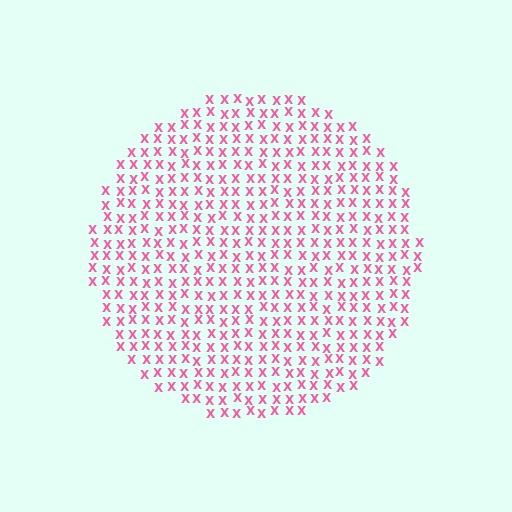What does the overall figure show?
The overall figure shows a circle.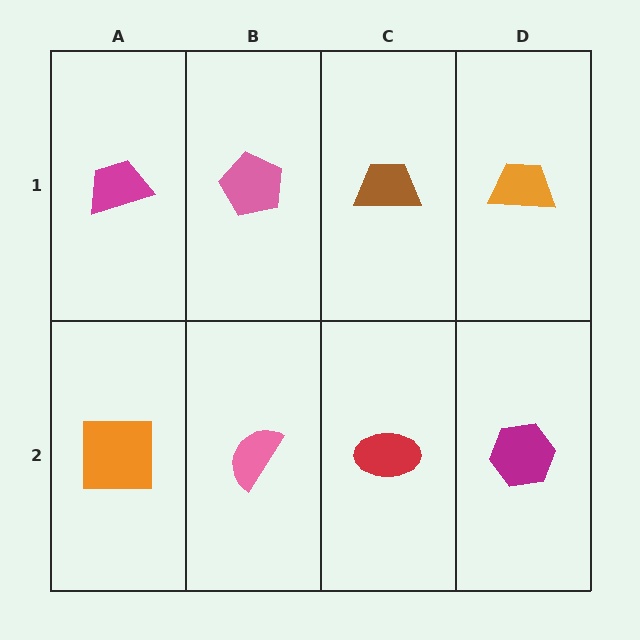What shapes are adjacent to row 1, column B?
A pink semicircle (row 2, column B), a magenta trapezoid (row 1, column A), a brown trapezoid (row 1, column C).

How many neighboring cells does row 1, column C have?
3.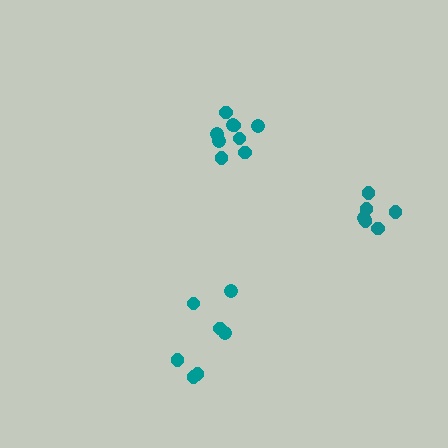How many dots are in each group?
Group 1: 6 dots, Group 2: 9 dots, Group 3: 7 dots (22 total).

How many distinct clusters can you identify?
There are 3 distinct clusters.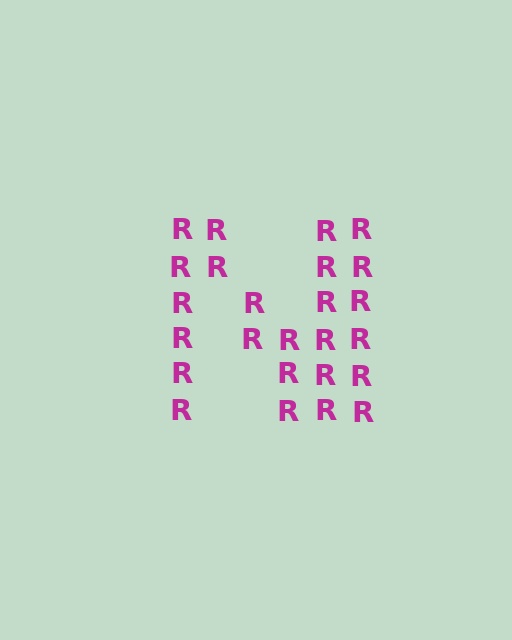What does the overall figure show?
The overall figure shows the letter N.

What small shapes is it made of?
It is made of small letter R's.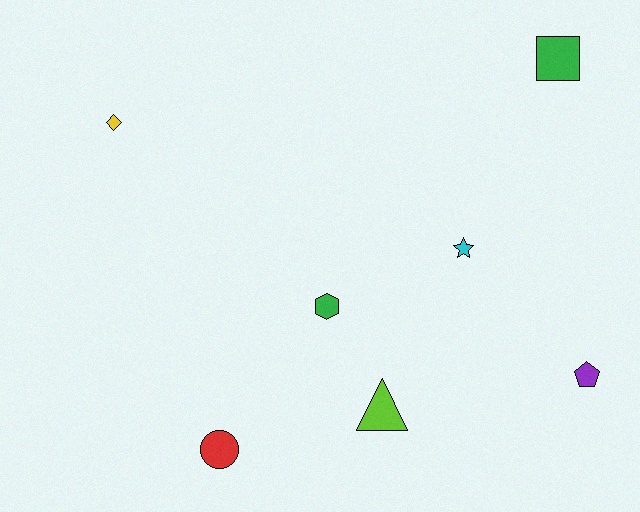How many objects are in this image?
There are 7 objects.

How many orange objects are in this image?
There are no orange objects.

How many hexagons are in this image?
There is 1 hexagon.